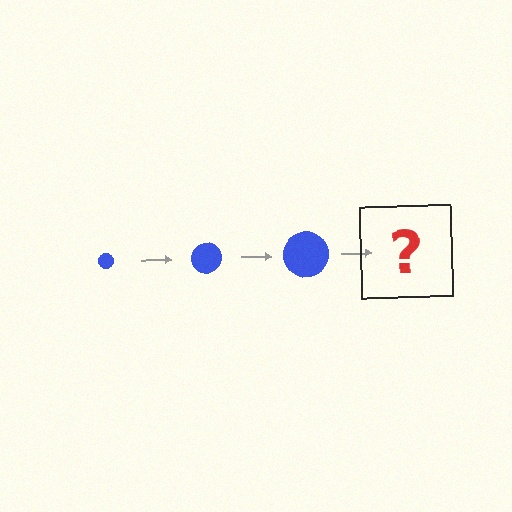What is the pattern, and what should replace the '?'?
The pattern is that the circle gets progressively larger each step. The '?' should be a blue circle, larger than the previous one.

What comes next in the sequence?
The next element should be a blue circle, larger than the previous one.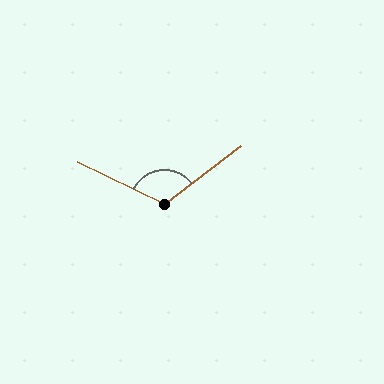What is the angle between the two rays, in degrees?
Approximately 116 degrees.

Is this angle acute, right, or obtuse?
It is obtuse.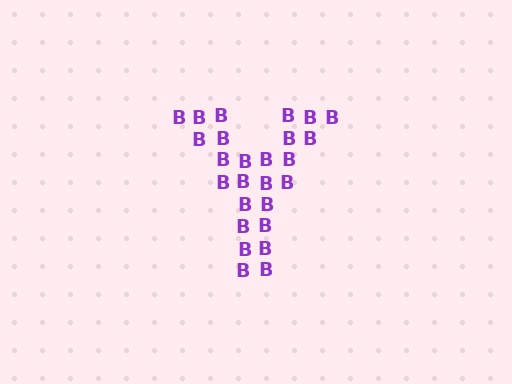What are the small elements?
The small elements are letter B's.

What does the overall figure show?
The overall figure shows the letter Y.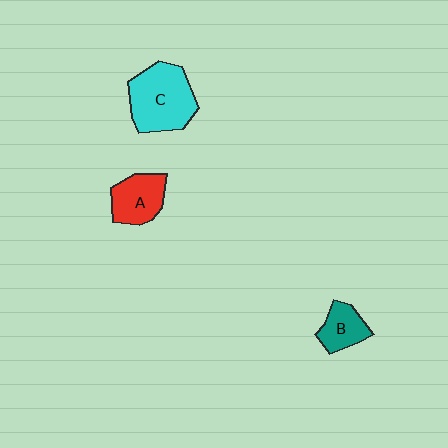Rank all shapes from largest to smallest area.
From largest to smallest: C (cyan), A (red), B (teal).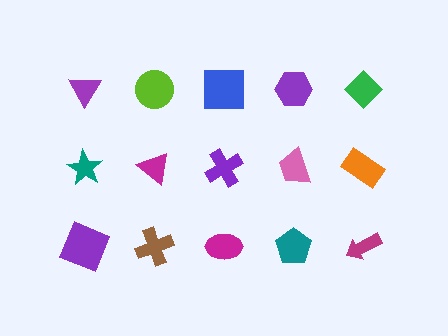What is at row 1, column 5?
A green diamond.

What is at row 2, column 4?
A pink trapezoid.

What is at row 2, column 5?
An orange rectangle.